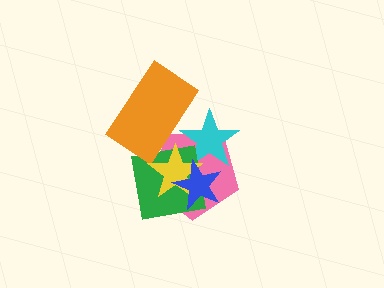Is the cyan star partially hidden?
Yes, it is partially covered by another shape.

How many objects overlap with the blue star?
4 objects overlap with the blue star.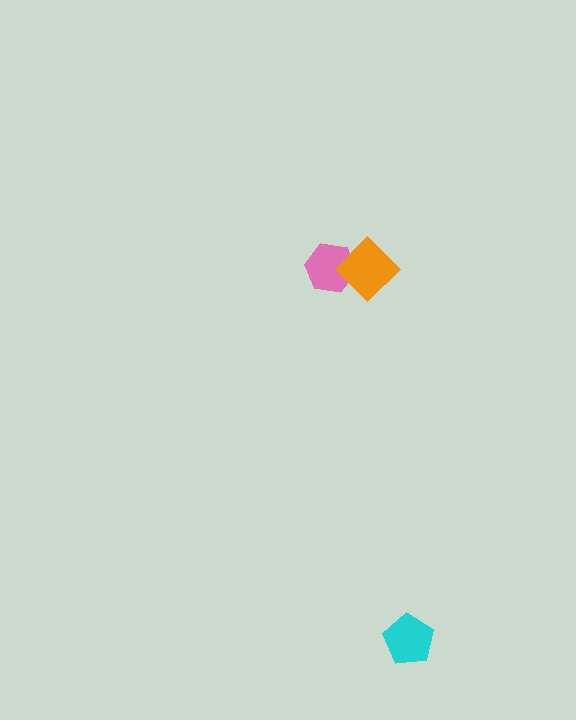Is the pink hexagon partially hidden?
Yes, it is partially covered by another shape.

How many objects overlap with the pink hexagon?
1 object overlaps with the pink hexagon.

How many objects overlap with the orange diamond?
1 object overlaps with the orange diamond.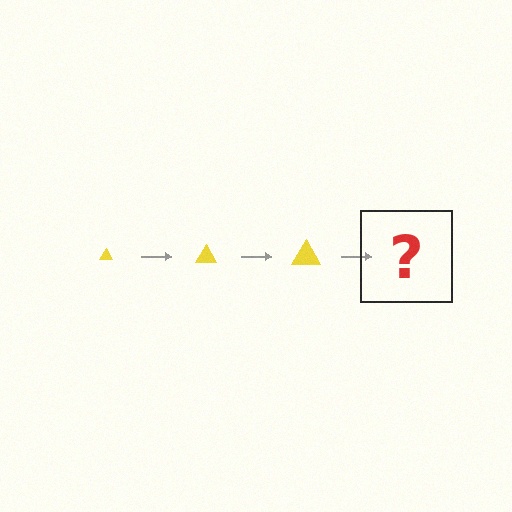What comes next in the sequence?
The next element should be a yellow triangle, larger than the previous one.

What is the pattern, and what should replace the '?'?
The pattern is that the triangle gets progressively larger each step. The '?' should be a yellow triangle, larger than the previous one.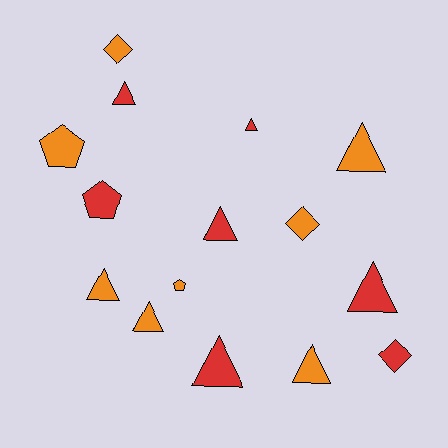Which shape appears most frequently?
Triangle, with 9 objects.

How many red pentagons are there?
There is 1 red pentagon.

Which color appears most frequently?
Orange, with 8 objects.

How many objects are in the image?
There are 15 objects.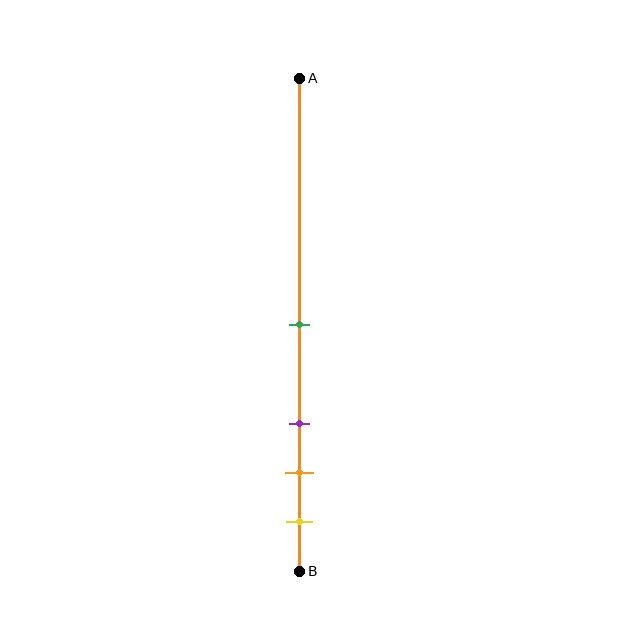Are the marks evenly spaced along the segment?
No, the marks are not evenly spaced.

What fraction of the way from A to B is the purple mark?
The purple mark is approximately 70% (0.7) of the way from A to B.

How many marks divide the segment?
There are 4 marks dividing the segment.